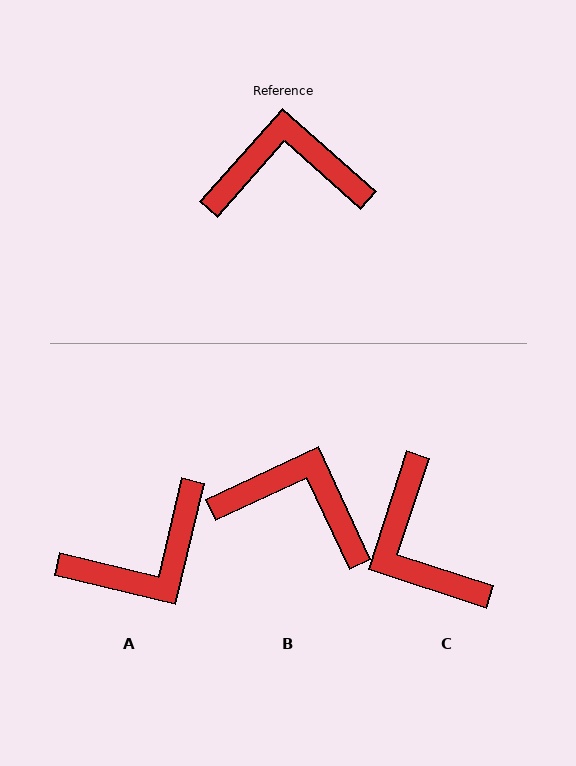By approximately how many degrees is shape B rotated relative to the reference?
Approximately 23 degrees clockwise.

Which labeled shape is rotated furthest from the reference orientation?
A, about 152 degrees away.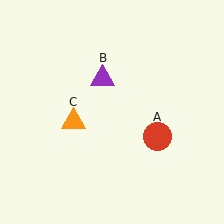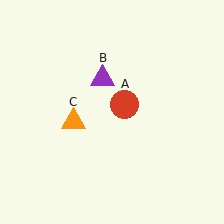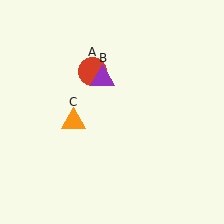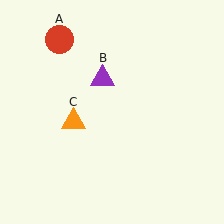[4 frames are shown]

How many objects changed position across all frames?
1 object changed position: red circle (object A).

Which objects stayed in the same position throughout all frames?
Purple triangle (object B) and orange triangle (object C) remained stationary.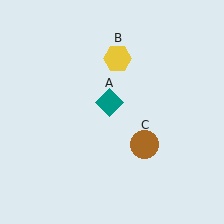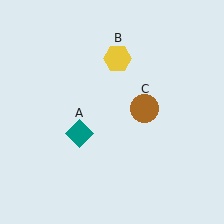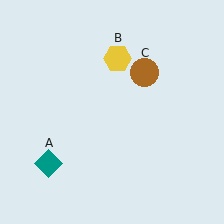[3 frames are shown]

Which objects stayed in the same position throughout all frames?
Yellow hexagon (object B) remained stationary.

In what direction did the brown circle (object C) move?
The brown circle (object C) moved up.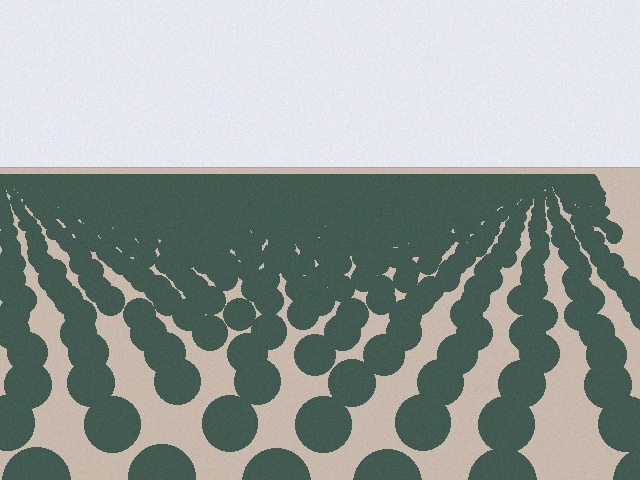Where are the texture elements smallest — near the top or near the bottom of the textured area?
Near the top.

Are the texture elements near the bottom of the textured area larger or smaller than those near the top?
Larger. Near the bottom, elements are closer to the viewer and appear at a bigger on-screen size.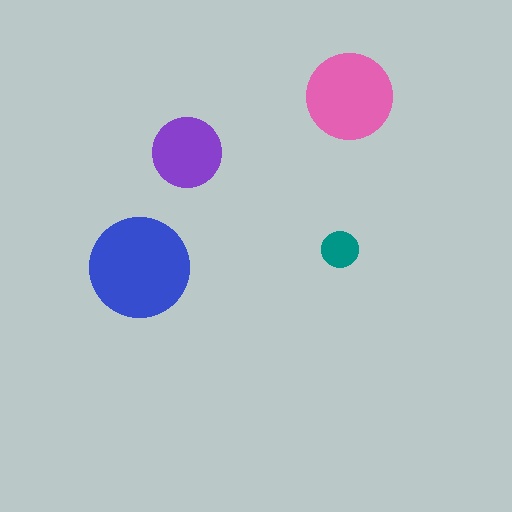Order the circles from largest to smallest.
the blue one, the pink one, the purple one, the teal one.